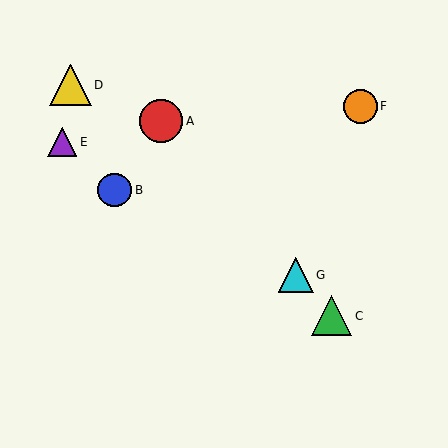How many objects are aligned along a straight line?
3 objects (A, C, G) are aligned along a straight line.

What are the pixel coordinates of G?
Object G is at (296, 275).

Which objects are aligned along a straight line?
Objects A, C, G are aligned along a straight line.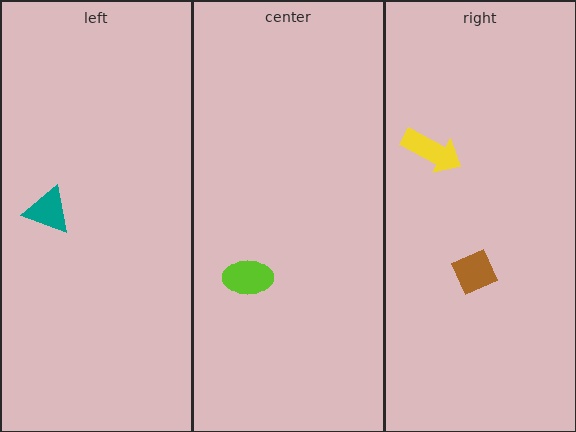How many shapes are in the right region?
2.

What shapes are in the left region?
The teal triangle.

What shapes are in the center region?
The lime ellipse.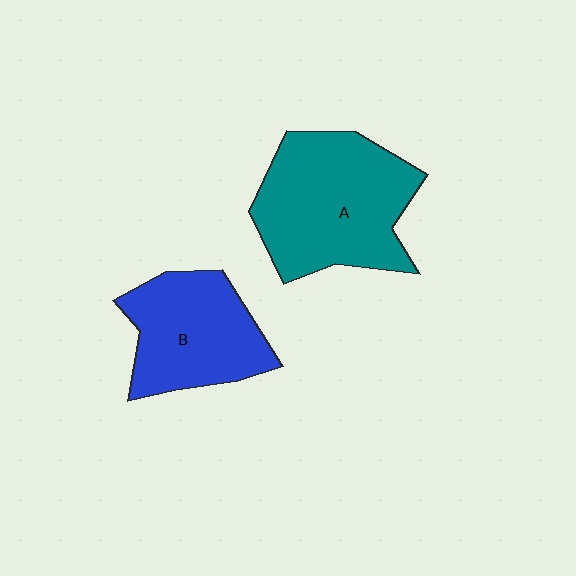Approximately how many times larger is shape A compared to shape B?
Approximately 1.4 times.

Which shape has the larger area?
Shape A (teal).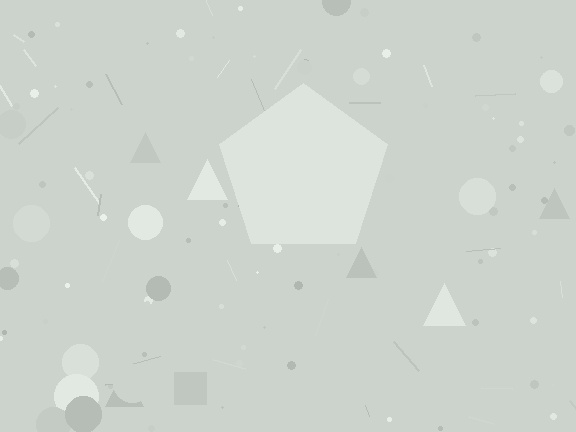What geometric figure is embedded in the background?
A pentagon is embedded in the background.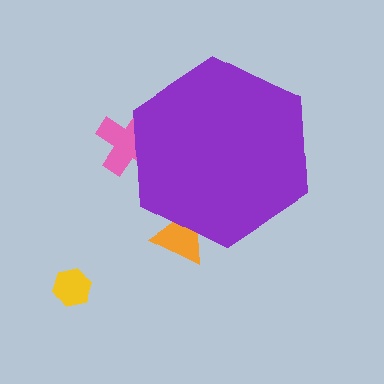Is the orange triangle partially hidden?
Yes, the orange triangle is partially hidden behind the purple hexagon.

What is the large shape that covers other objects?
A purple hexagon.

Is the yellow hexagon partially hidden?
No, the yellow hexagon is fully visible.